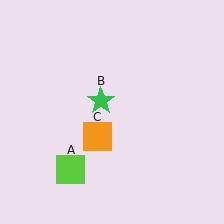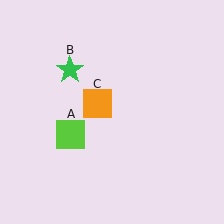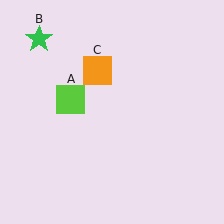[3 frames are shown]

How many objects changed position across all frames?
3 objects changed position: lime square (object A), green star (object B), orange square (object C).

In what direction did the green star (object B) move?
The green star (object B) moved up and to the left.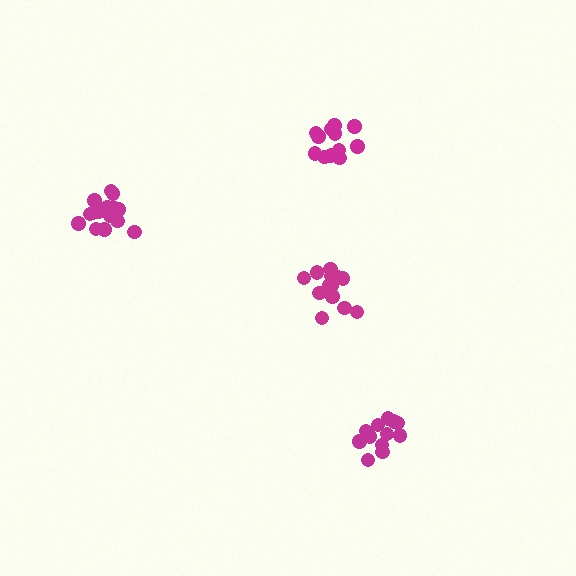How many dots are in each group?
Group 1: 16 dots, Group 2: 13 dots, Group 3: 13 dots, Group 4: 12 dots (54 total).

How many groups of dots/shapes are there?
There are 4 groups.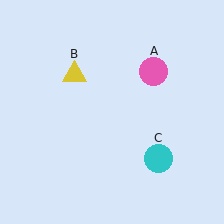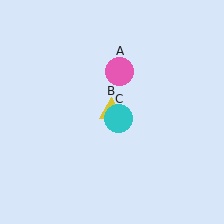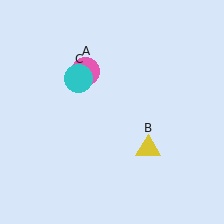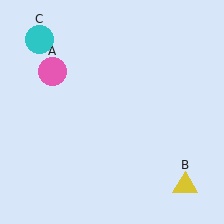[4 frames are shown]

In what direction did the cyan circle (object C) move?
The cyan circle (object C) moved up and to the left.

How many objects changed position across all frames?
3 objects changed position: pink circle (object A), yellow triangle (object B), cyan circle (object C).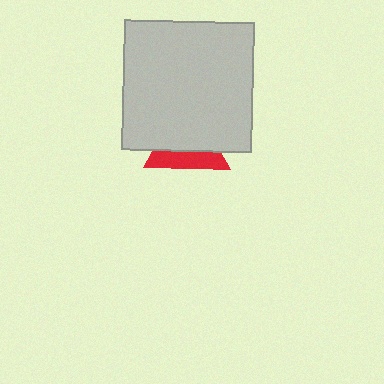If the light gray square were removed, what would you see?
You would see the complete red triangle.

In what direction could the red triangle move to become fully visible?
The red triangle could move down. That would shift it out from behind the light gray square entirely.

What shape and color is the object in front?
The object in front is a light gray square.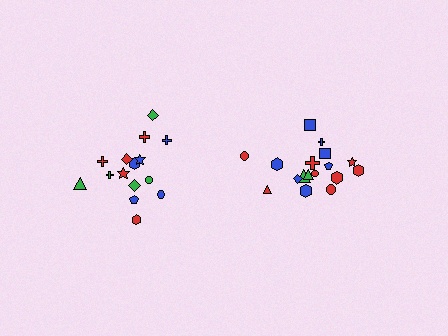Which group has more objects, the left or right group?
The right group.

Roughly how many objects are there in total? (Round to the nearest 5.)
Roughly 35 objects in total.